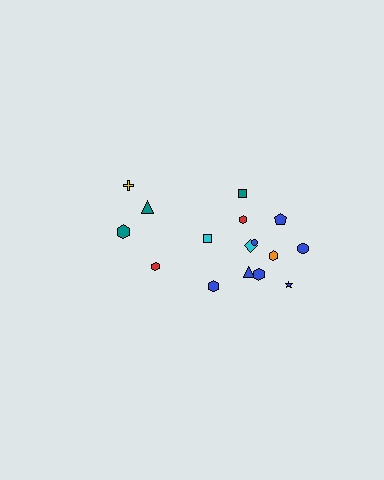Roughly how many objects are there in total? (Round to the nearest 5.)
Roughly 15 objects in total.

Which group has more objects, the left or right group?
The right group.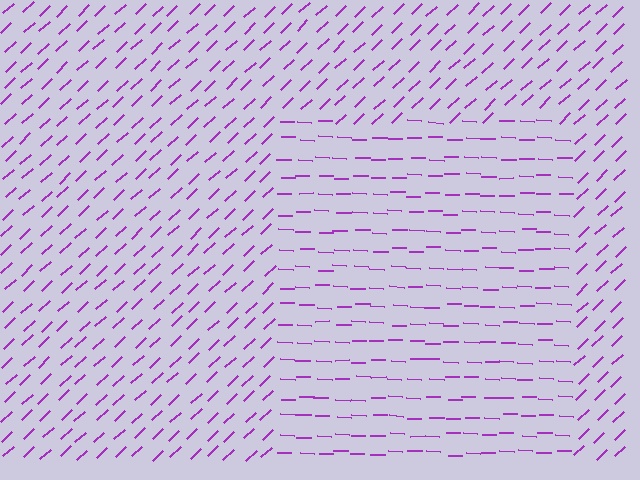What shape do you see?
I see a rectangle.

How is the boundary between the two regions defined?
The boundary is defined purely by a change in line orientation (approximately 45 degrees difference). All lines are the same color and thickness.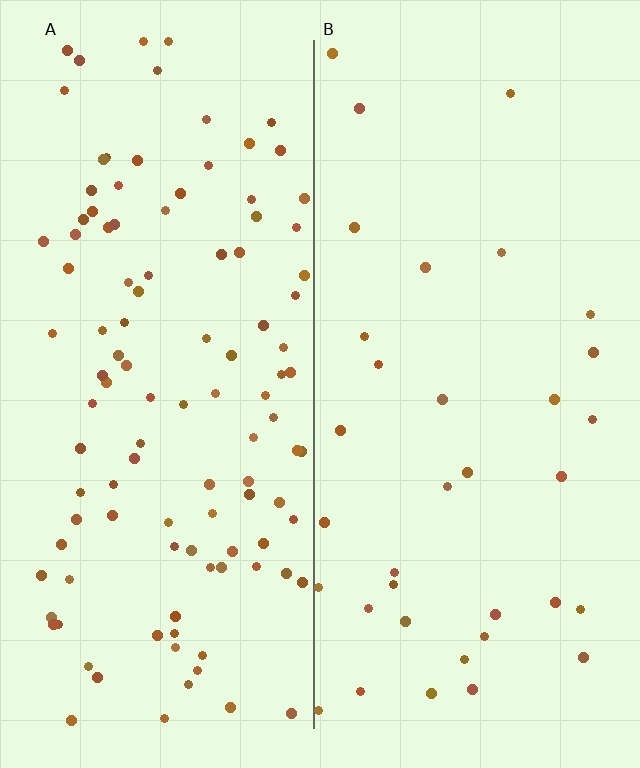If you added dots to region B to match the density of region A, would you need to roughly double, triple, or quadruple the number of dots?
Approximately triple.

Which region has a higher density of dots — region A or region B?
A (the left).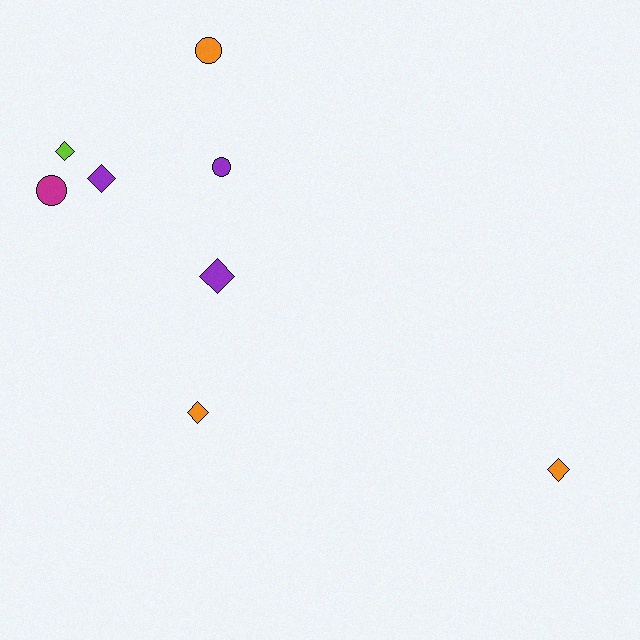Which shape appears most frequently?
Diamond, with 5 objects.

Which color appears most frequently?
Orange, with 3 objects.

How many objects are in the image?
There are 8 objects.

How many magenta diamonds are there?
There are no magenta diamonds.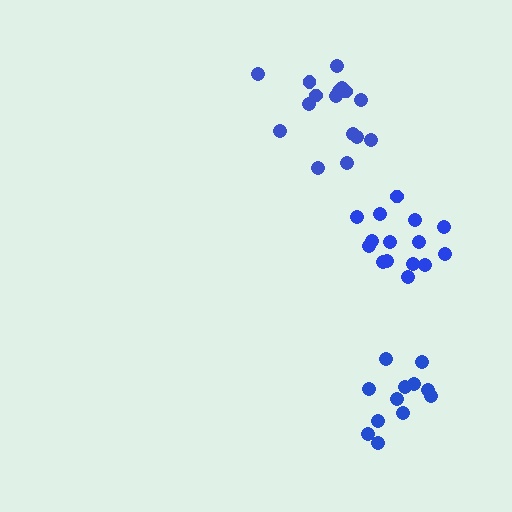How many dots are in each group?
Group 1: 12 dots, Group 2: 16 dots, Group 3: 15 dots (43 total).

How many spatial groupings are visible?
There are 3 spatial groupings.